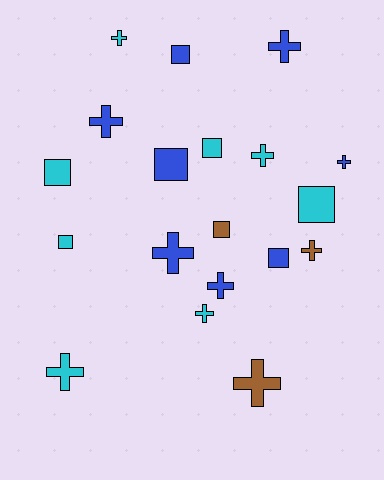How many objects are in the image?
There are 19 objects.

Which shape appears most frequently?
Cross, with 11 objects.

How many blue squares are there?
There are 3 blue squares.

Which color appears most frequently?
Cyan, with 8 objects.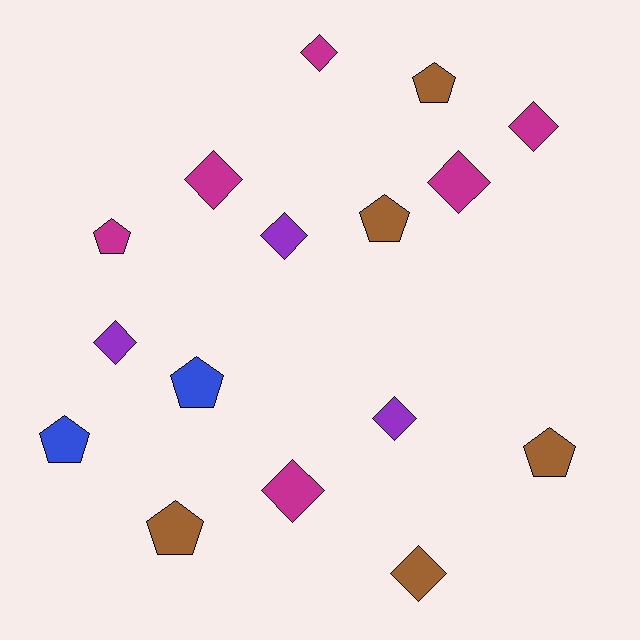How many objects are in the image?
There are 16 objects.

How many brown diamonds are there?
There is 1 brown diamond.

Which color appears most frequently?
Magenta, with 6 objects.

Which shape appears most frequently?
Diamond, with 9 objects.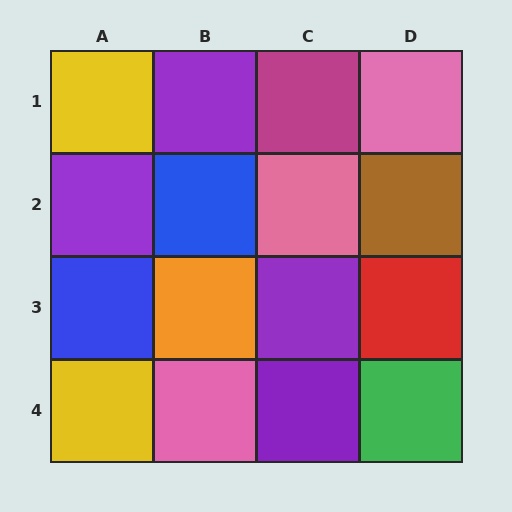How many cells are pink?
3 cells are pink.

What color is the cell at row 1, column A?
Yellow.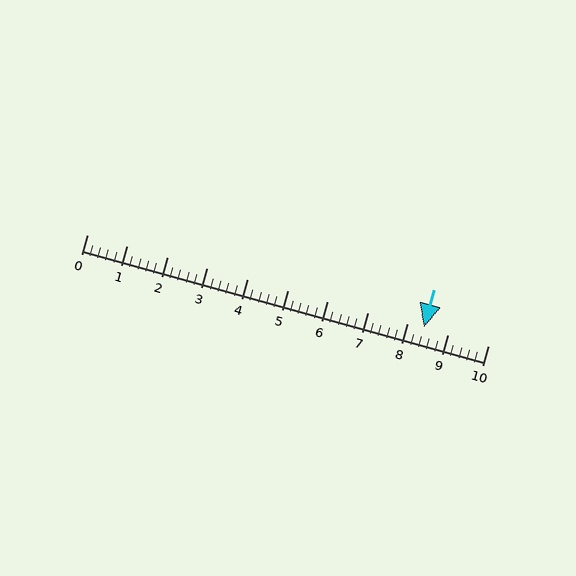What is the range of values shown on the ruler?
The ruler shows values from 0 to 10.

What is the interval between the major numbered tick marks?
The major tick marks are spaced 1 units apart.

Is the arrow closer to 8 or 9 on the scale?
The arrow is closer to 8.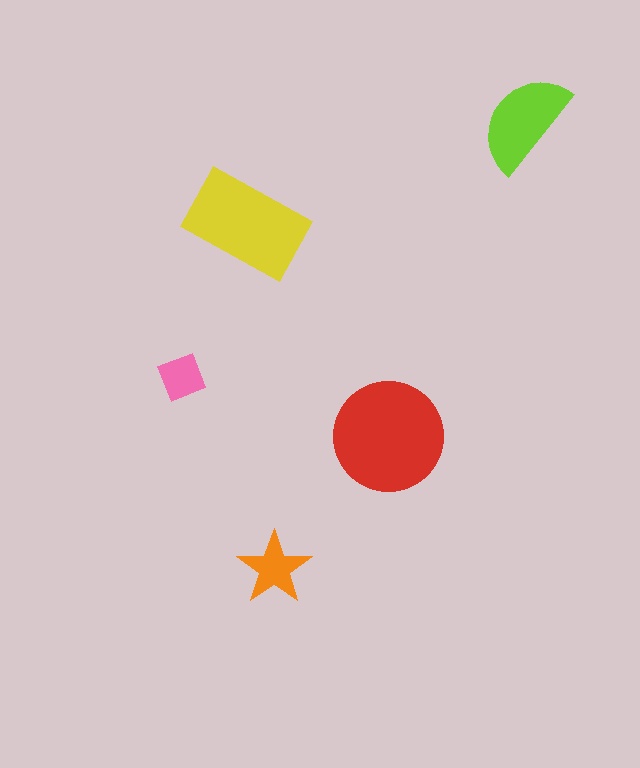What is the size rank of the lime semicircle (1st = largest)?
3rd.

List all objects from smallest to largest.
The pink square, the orange star, the lime semicircle, the yellow rectangle, the red circle.